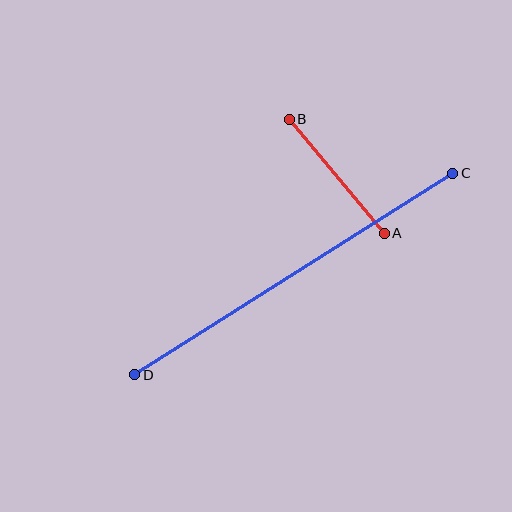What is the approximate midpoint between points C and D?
The midpoint is at approximately (294, 274) pixels.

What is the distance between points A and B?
The distance is approximately 149 pixels.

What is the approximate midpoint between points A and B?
The midpoint is at approximately (337, 176) pixels.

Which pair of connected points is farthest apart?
Points C and D are farthest apart.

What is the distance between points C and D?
The distance is approximately 377 pixels.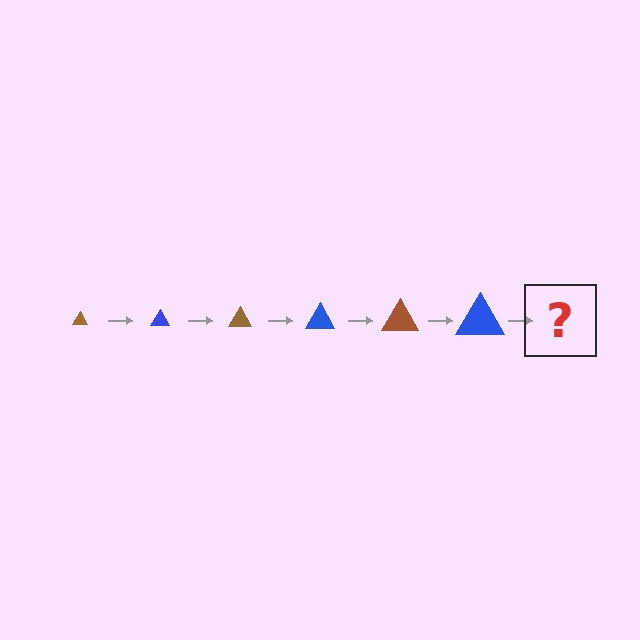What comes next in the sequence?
The next element should be a brown triangle, larger than the previous one.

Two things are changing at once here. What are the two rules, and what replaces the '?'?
The two rules are that the triangle grows larger each step and the color cycles through brown and blue. The '?' should be a brown triangle, larger than the previous one.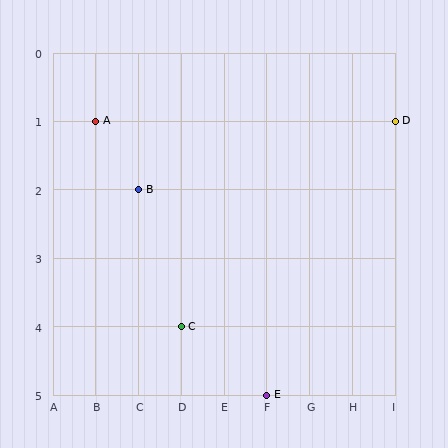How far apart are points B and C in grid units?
Points B and C are 1 column and 2 rows apart (about 2.2 grid units diagonally).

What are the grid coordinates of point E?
Point E is at grid coordinates (F, 5).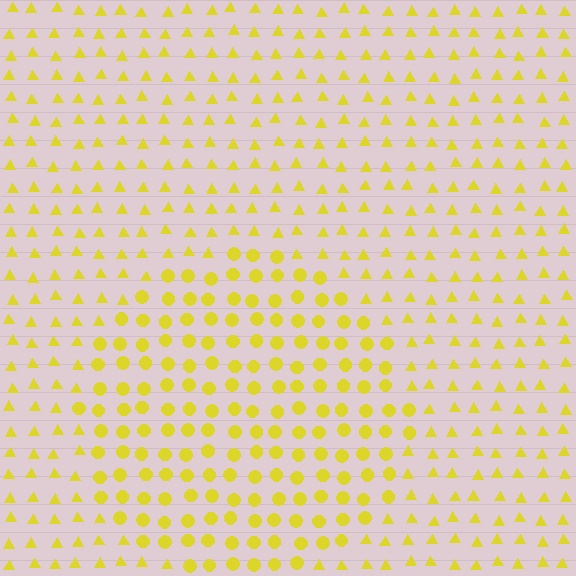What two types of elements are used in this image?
The image uses circles inside the circle region and triangles outside it.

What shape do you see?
I see a circle.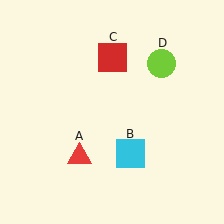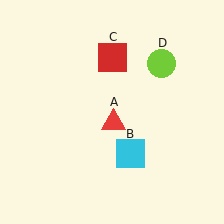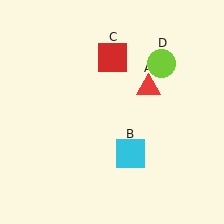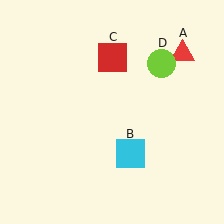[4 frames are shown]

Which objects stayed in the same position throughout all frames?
Cyan square (object B) and red square (object C) and lime circle (object D) remained stationary.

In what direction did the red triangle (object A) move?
The red triangle (object A) moved up and to the right.